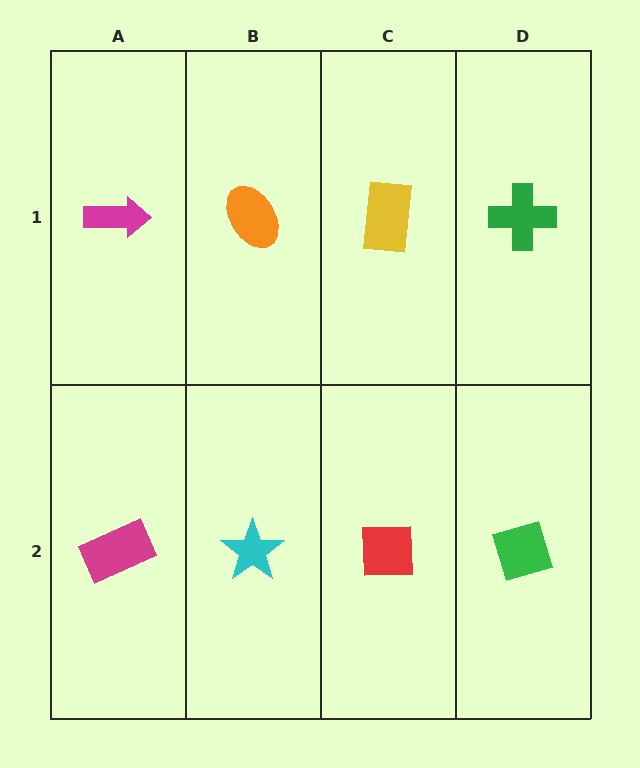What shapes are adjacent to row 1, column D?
A green diamond (row 2, column D), a yellow rectangle (row 1, column C).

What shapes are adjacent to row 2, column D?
A green cross (row 1, column D), a red square (row 2, column C).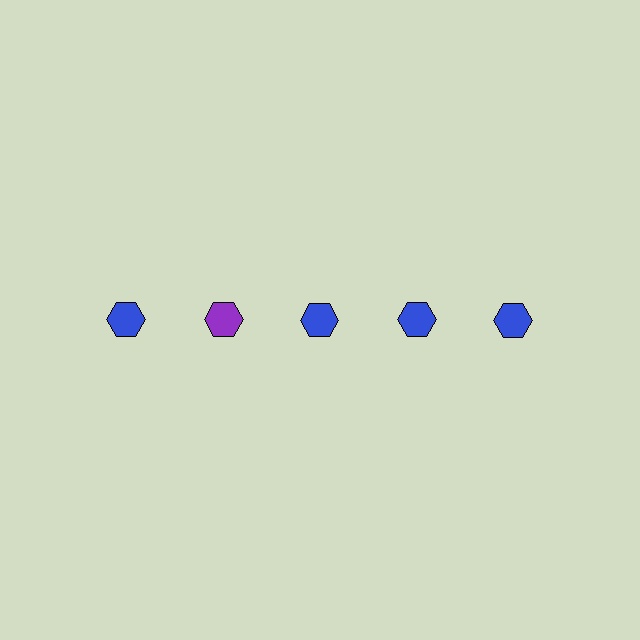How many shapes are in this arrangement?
There are 5 shapes arranged in a grid pattern.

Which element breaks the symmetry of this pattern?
The purple hexagon in the top row, second from left column breaks the symmetry. All other shapes are blue hexagons.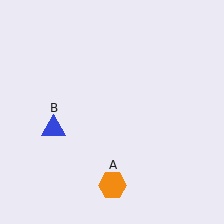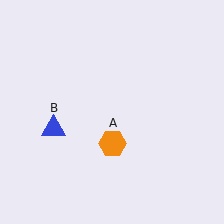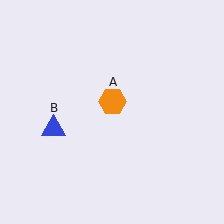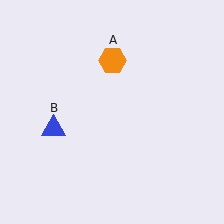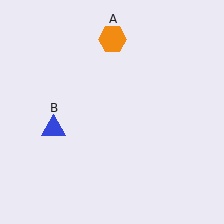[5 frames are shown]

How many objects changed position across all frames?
1 object changed position: orange hexagon (object A).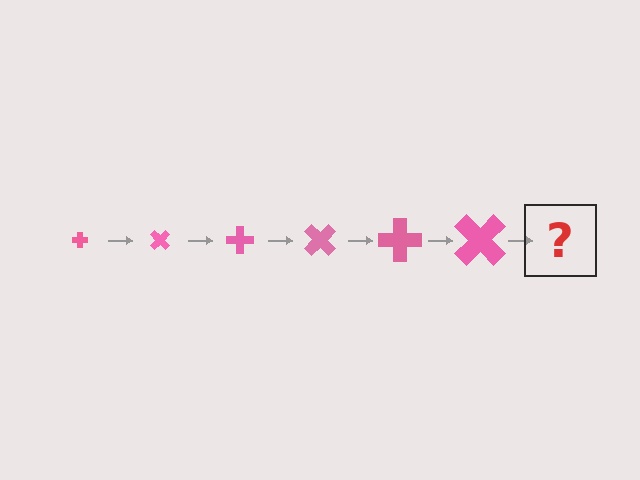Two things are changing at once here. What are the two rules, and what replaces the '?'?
The two rules are that the cross grows larger each step and it rotates 45 degrees each step. The '?' should be a cross, larger than the previous one and rotated 270 degrees from the start.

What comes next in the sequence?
The next element should be a cross, larger than the previous one and rotated 270 degrees from the start.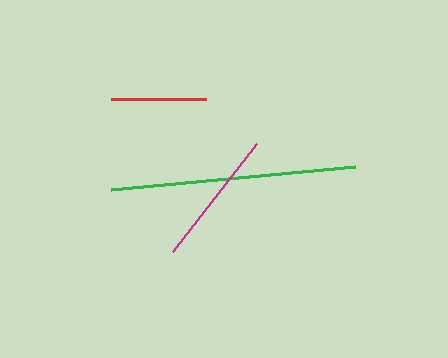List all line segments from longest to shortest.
From longest to shortest: green, magenta, red.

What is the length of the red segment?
The red segment is approximately 95 pixels long.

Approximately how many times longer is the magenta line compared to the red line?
The magenta line is approximately 1.4 times the length of the red line.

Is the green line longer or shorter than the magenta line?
The green line is longer than the magenta line.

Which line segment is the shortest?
The red line is the shortest at approximately 95 pixels.